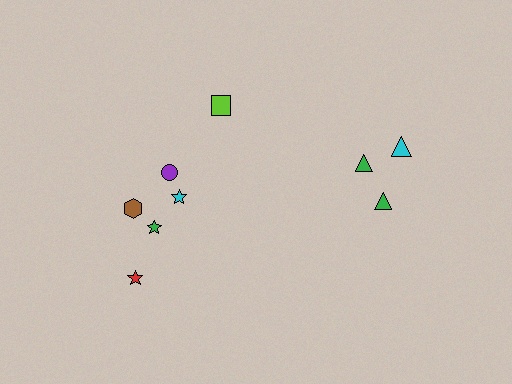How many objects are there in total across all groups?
There are 9 objects.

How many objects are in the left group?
There are 6 objects.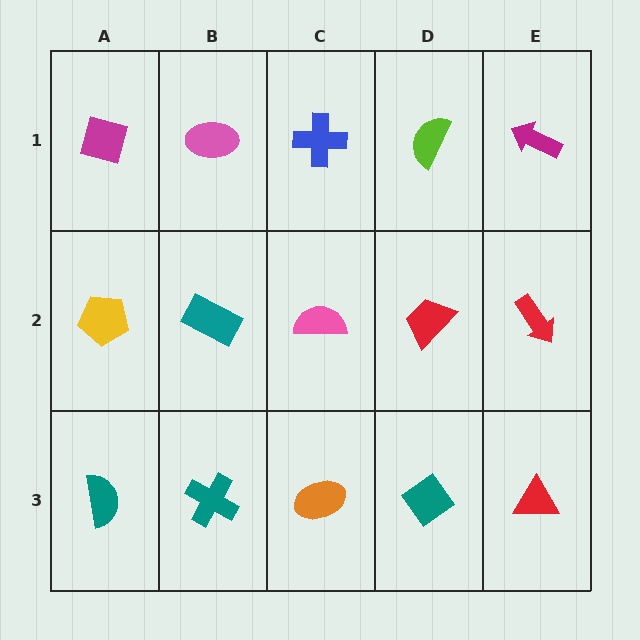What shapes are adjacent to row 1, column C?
A pink semicircle (row 2, column C), a pink ellipse (row 1, column B), a lime semicircle (row 1, column D).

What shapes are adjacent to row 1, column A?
A yellow pentagon (row 2, column A), a pink ellipse (row 1, column B).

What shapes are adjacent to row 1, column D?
A red trapezoid (row 2, column D), a blue cross (row 1, column C), a magenta arrow (row 1, column E).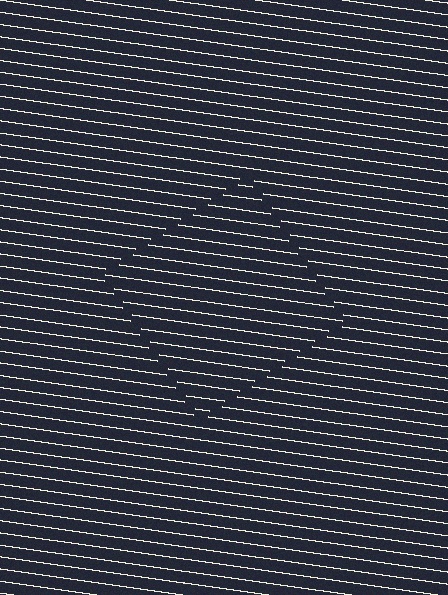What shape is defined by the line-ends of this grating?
An illusory square. The interior of the shape contains the same grating, shifted by half a period — the contour is defined by the phase discontinuity where line-ends from the inner and outer gratings abut.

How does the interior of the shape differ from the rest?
The interior of the shape contains the same grating, shifted by half a period — the contour is defined by the phase discontinuity where line-ends from the inner and outer gratings abut.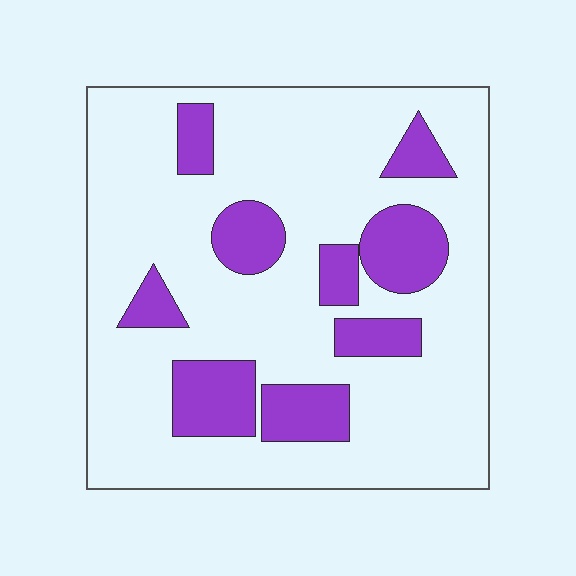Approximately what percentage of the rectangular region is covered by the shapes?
Approximately 20%.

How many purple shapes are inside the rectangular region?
9.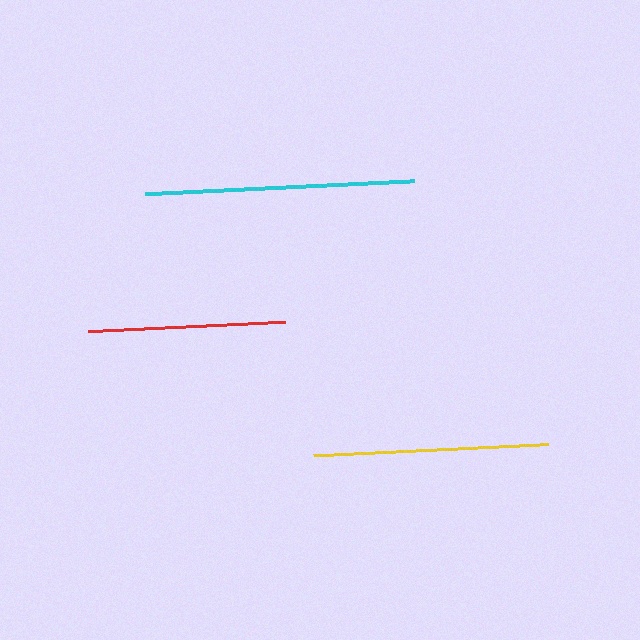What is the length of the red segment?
The red segment is approximately 197 pixels long.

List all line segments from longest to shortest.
From longest to shortest: cyan, yellow, red.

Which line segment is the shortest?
The red line is the shortest at approximately 197 pixels.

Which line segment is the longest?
The cyan line is the longest at approximately 270 pixels.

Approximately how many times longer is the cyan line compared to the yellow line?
The cyan line is approximately 1.1 times the length of the yellow line.